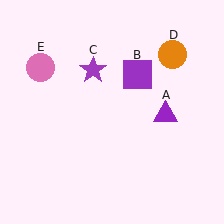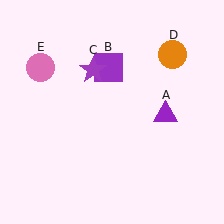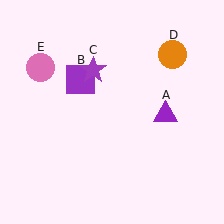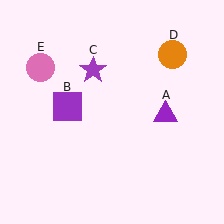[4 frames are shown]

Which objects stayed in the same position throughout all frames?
Purple triangle (object A) and purple star (object C) and orange circle (object D) and pink circle (object E) remained stationary.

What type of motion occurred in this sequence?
The purple square (object B) rotated counterclockwise around the center of the scene.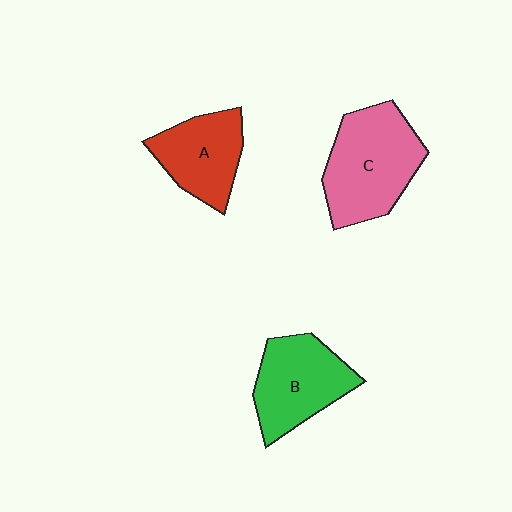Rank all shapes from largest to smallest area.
From largest to smallest: C (pink), B (green), A (red).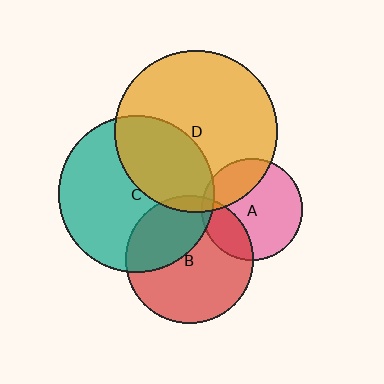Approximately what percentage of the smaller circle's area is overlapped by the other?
Approximately 25%.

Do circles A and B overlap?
Yes.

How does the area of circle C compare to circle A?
Approximately 2.4 times.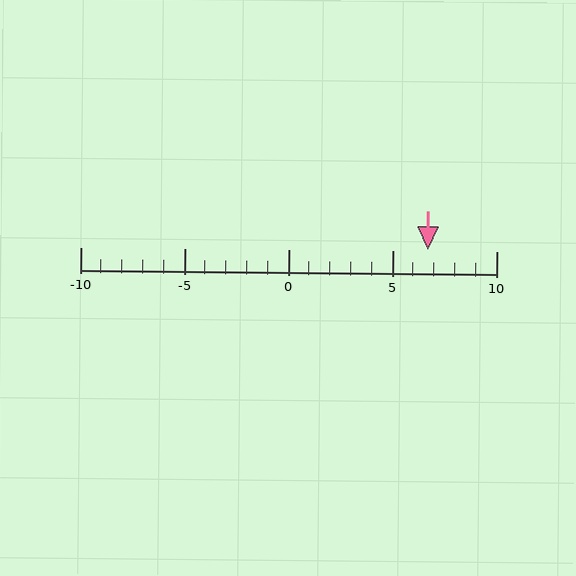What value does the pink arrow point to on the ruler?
The pink arrow points to approximately 7.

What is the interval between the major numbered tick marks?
The major tick marks are spaced 5 units apart.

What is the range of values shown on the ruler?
The ruler shows values from -10 to 10.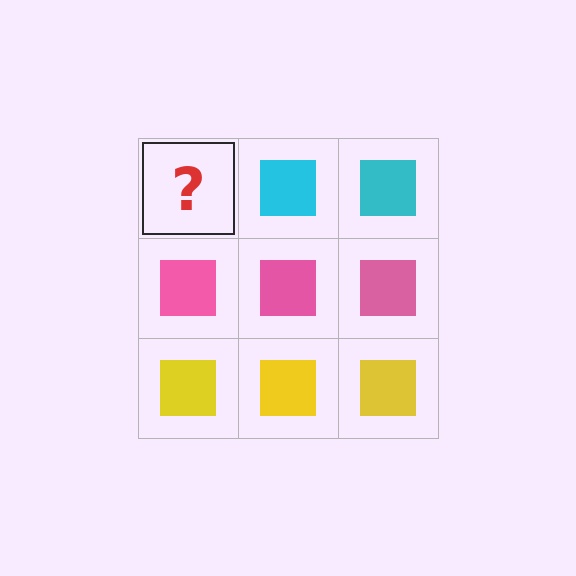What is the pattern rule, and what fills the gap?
The rule is that each row has a consistent color. The gap should be filled with a cyan square.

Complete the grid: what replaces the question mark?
The question mark should be replaced with a cyan square.